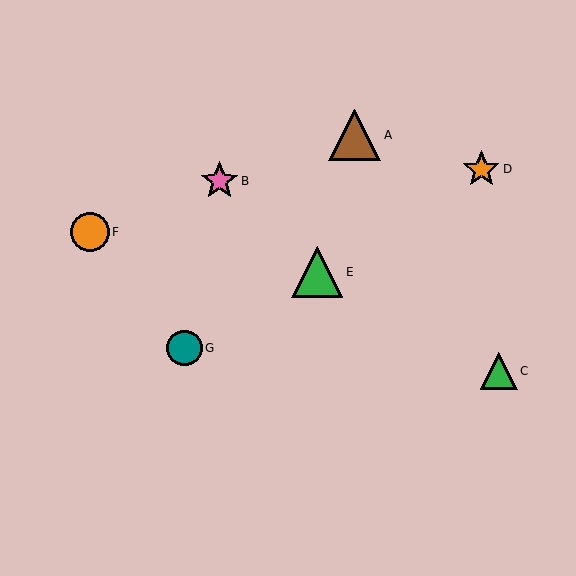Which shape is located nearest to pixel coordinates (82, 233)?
The orange circle (labeled F) at (90, 232) is nearest to that location.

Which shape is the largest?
The brown triangle (labeled A) is the largest.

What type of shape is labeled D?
Shape D is an orange star.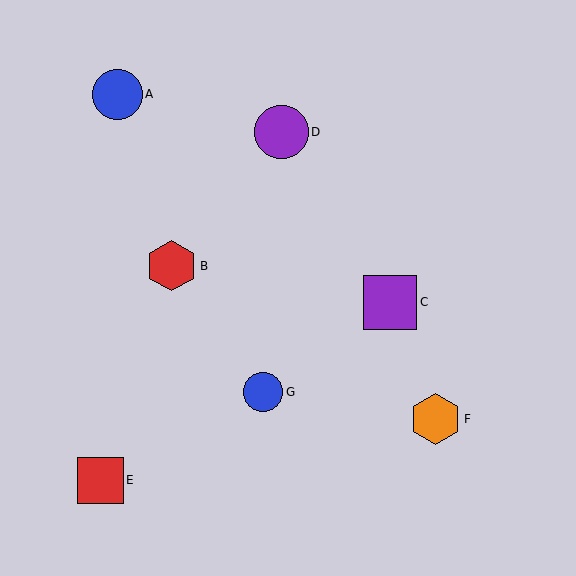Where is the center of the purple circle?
The center of the purple circle is at (281, 132).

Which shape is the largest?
The purple square (labeled C) is the largest.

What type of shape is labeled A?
Shape A is a blue circle.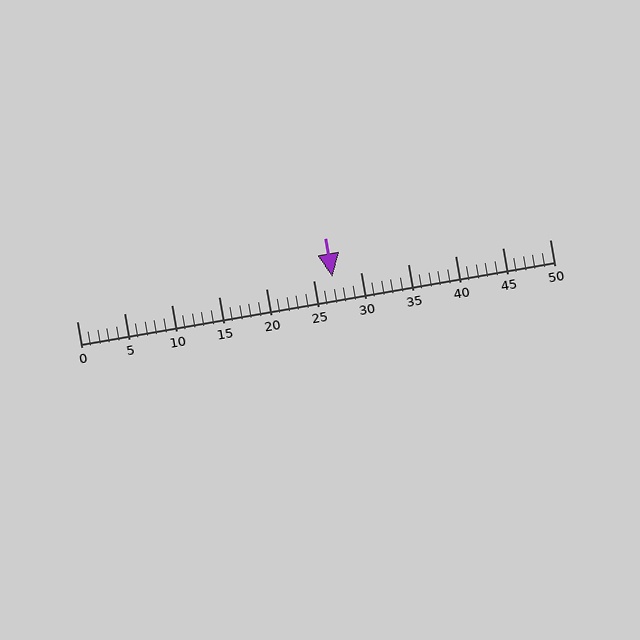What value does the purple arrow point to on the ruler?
The purple arrow points to approximately 27.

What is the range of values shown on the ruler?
The ruler shows values from 0 to 50.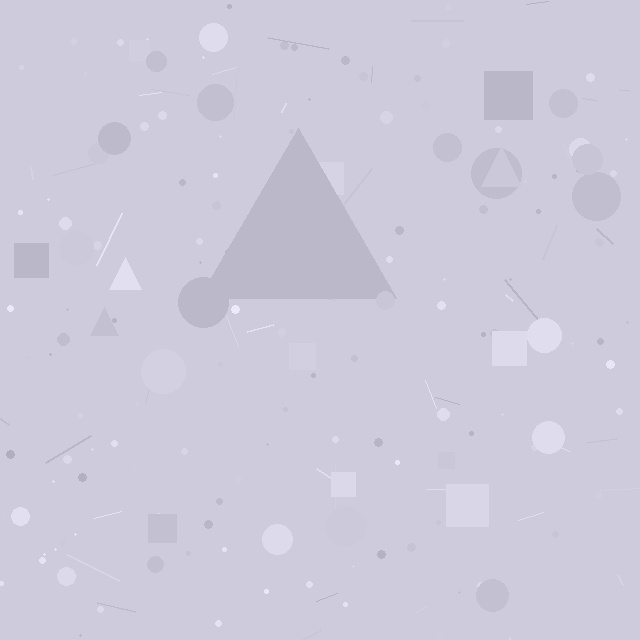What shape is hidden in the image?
A triangle is hidden in the image.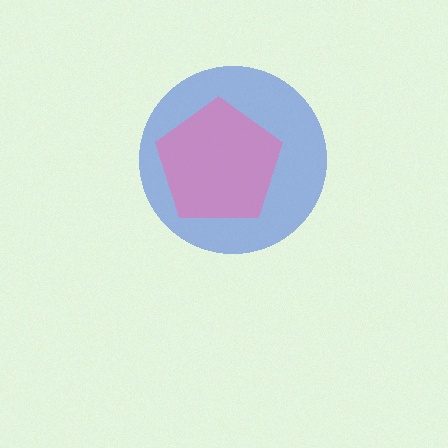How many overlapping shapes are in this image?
There are 2 overlapping shapes in the image.